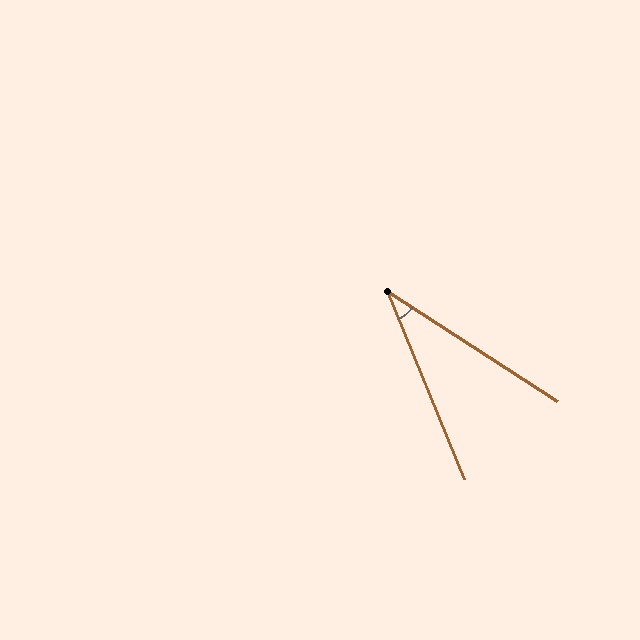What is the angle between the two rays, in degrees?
Approximately 35 degrees.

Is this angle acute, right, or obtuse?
It is acute.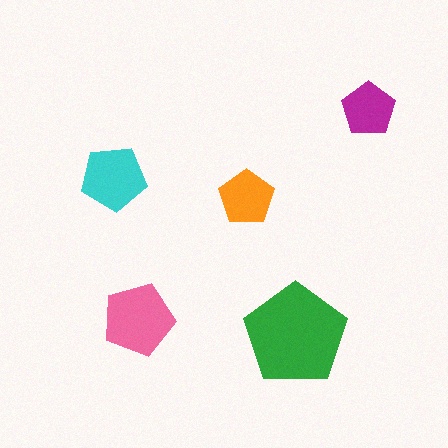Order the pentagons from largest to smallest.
the green one, the pink one, the cyan one, the orange one, the magenta one.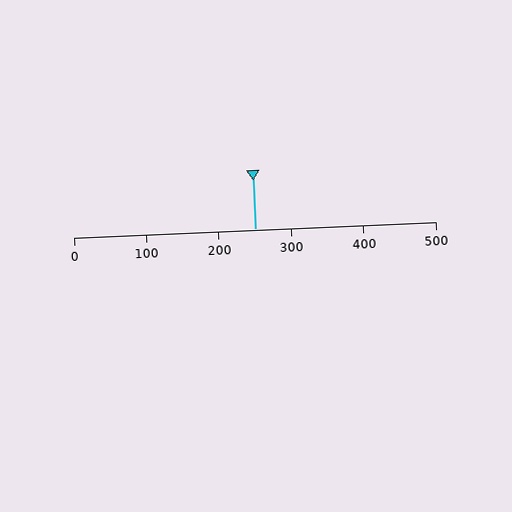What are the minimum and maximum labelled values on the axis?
The axis runs from 0 to 500.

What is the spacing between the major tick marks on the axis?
The major ticks are spaced 100 apart.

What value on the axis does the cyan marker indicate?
The marker indicates approximately 250.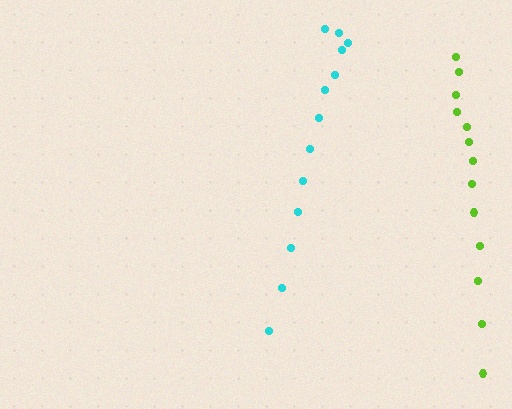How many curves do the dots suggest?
There are 2 distinct paths.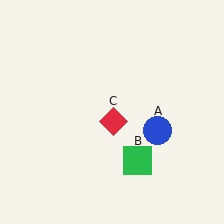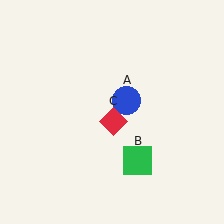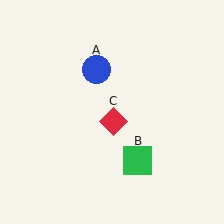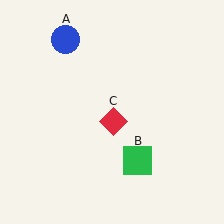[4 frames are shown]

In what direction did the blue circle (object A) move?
The blue circle (object A) moved up and to the left.